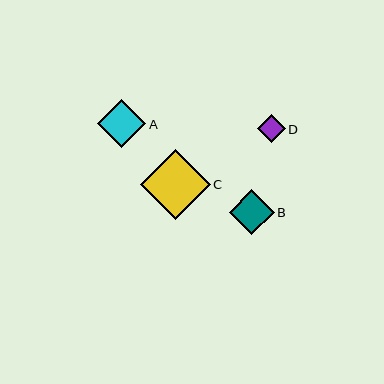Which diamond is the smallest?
Diamond D is the smallest with a size of approximately 28 pixels.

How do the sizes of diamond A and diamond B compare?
Diamond A and diamond B are approximately the same size.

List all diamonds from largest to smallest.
From largest to smallest: C, A, B, D.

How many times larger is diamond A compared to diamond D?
Diamond A is approximately 1.7 times the size of diamond D.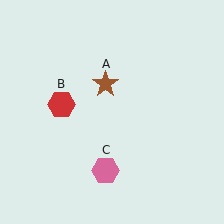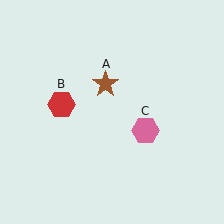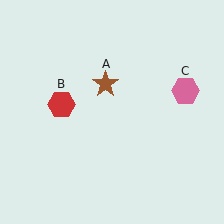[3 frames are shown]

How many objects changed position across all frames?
1 object changed position: pink hexagon (object C).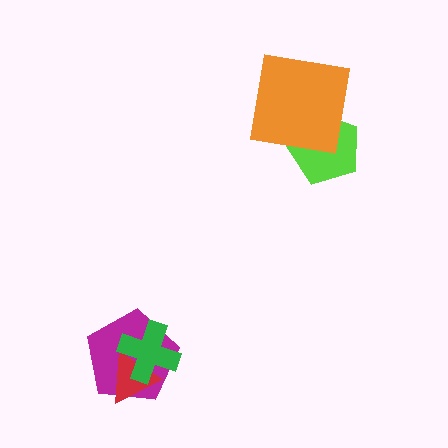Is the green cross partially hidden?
No, no other shape covers it.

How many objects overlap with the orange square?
1 object overlaps with the orange square.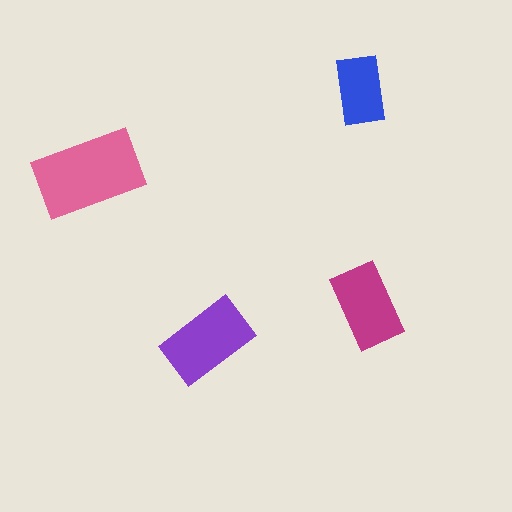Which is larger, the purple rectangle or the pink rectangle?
The pink one.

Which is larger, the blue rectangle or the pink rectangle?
The pink one.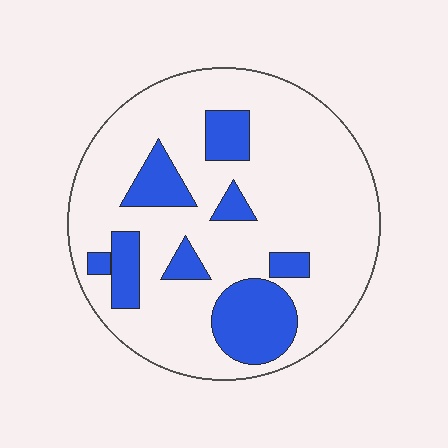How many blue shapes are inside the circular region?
8.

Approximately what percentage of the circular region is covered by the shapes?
Approximately 20%.